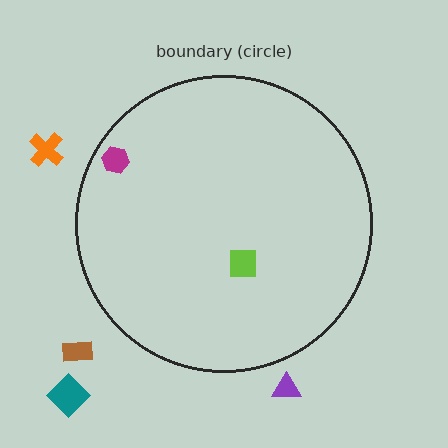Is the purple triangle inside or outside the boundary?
Outside.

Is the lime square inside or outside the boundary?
Inside.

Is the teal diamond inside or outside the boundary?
Outside.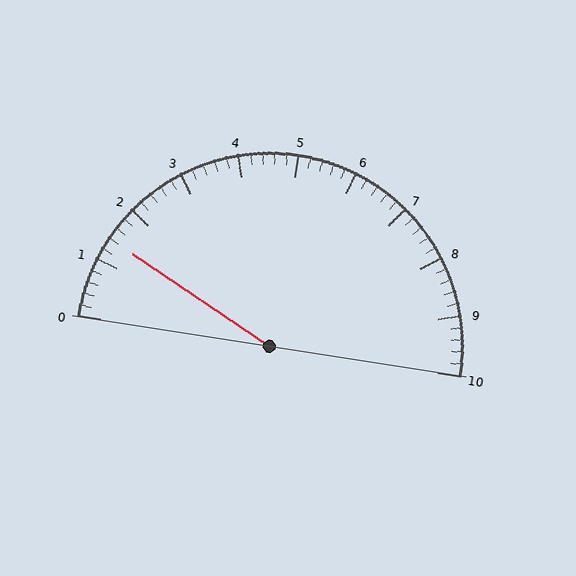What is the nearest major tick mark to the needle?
The nearest major tick mark is 1.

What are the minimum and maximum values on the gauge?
The gauge ranges from 0 to 10.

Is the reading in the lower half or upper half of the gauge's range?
The reading is in the lower half of the range (0 to 10).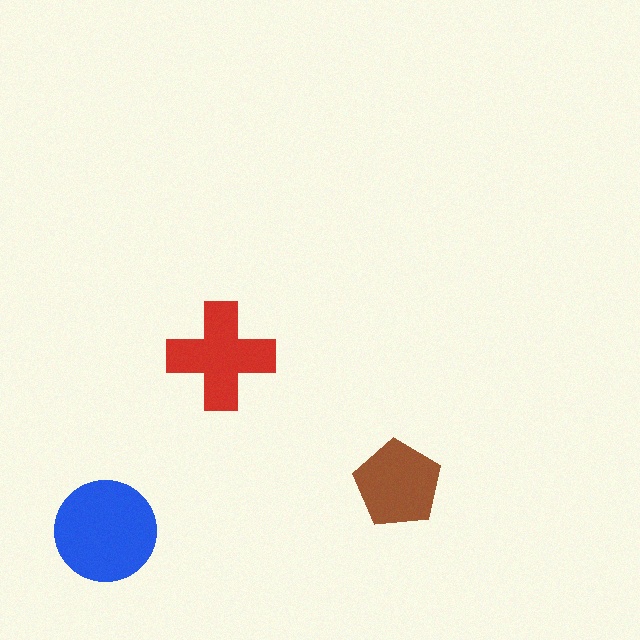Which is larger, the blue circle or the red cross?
The blue circle.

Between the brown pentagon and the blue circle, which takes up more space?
The blue circle.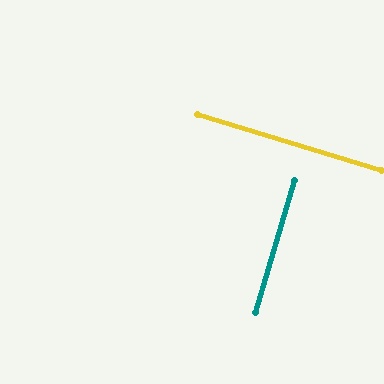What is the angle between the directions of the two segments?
Approximately 90 degrees.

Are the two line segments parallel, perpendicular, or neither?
Perpendicular — they meet at approximately 90°.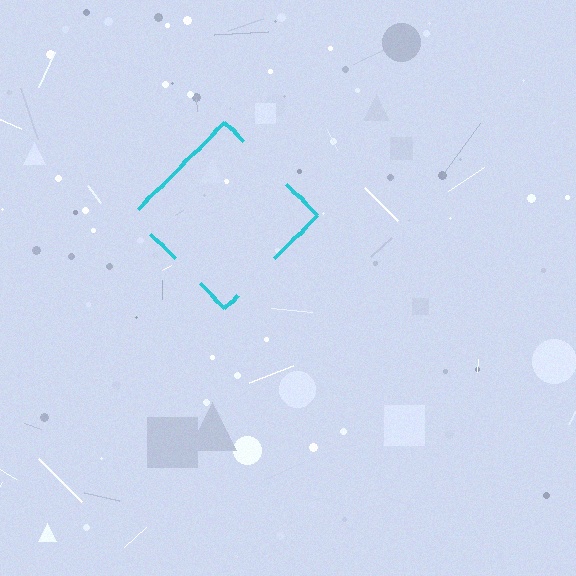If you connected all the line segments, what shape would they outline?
They would outline a diamond.